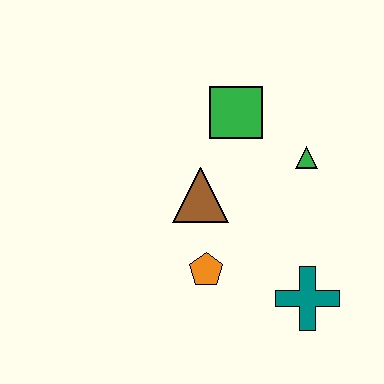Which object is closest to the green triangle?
The green square is closest to the green triangle.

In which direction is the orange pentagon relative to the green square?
The orange pentagon is below the green square.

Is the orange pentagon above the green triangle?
No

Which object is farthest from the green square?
The teal cross is farthest from the green square.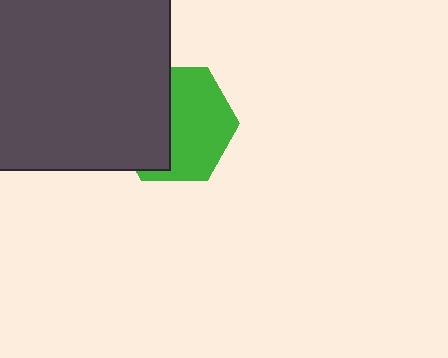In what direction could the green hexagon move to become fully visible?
The green hexagon could move right. That would shift it out from behind the dark gray square entirely.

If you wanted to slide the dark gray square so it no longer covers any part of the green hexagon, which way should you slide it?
Slide it left — that is the most direct way to separate the two shapes.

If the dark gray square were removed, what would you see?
You would see the complete green hexagon.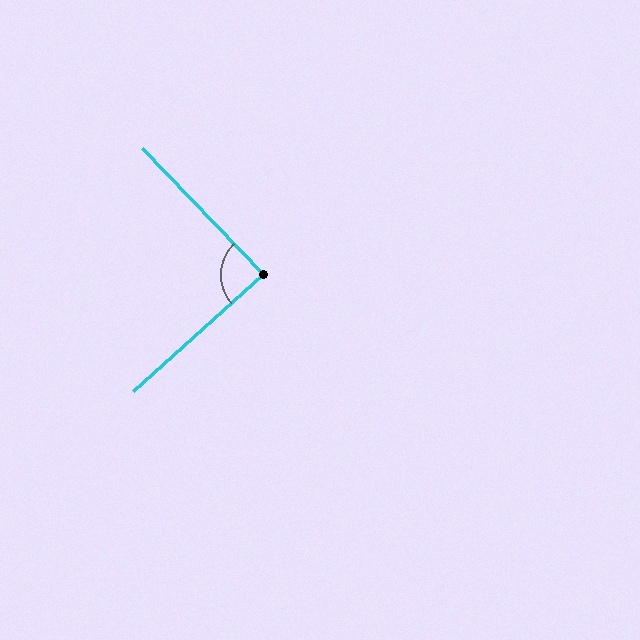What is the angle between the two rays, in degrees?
Approximately 88 degrees.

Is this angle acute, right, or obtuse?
It is approximately a right angle.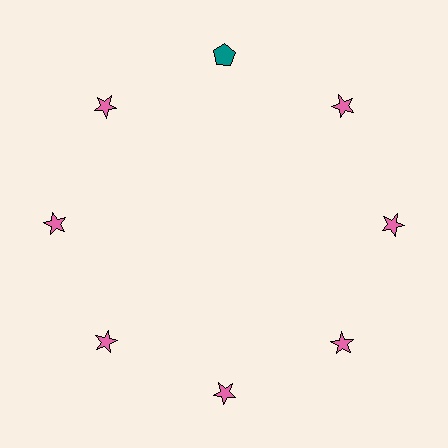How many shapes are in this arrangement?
There are 8 shapes arranged in a ring pattern.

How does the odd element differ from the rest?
It differs in both color (teal instead of pink) and shape (pentagon instead of star).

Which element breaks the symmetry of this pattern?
The teal pentagon at roughly the 12 o'clock position breaks the symmetry. All other shapes are pink stars.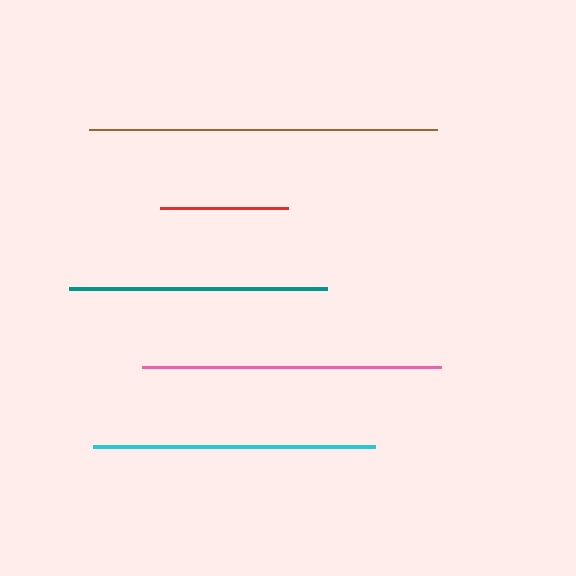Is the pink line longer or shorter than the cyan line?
The pink line is longer than the cyan line.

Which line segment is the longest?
The brown line is the longest at approximately 348 pixels.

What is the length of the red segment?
The red segment is approximately 128 pixels long.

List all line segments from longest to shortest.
From longest to shortest: brown, pink, cyan, teal, red.